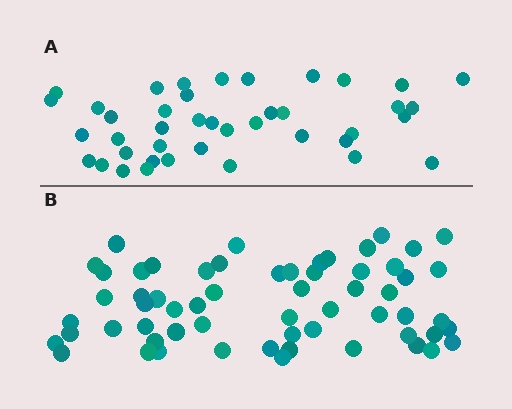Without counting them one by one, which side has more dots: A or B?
Region B (the bottom region) has more dots.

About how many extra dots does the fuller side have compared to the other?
Region B has approximately 20 more dots than region A.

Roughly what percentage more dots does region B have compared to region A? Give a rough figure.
About 45% more.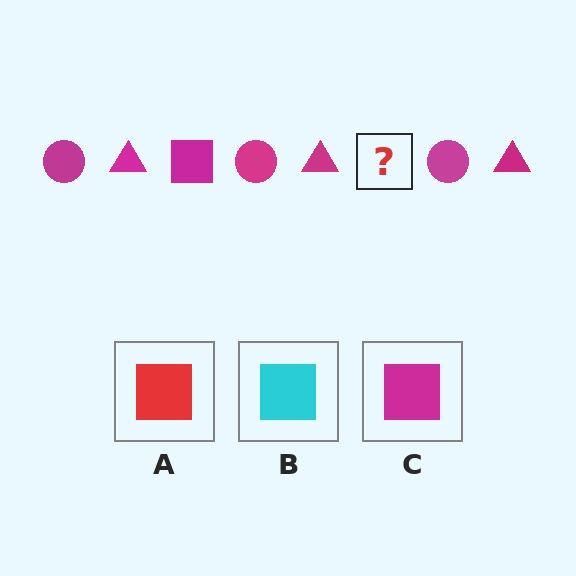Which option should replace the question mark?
Option C.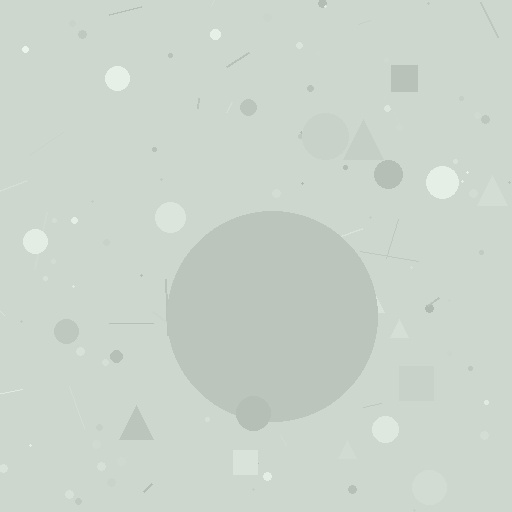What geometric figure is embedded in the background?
A circle is embedded in the background.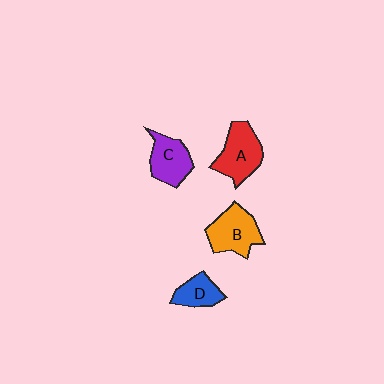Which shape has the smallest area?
Shape D (blue).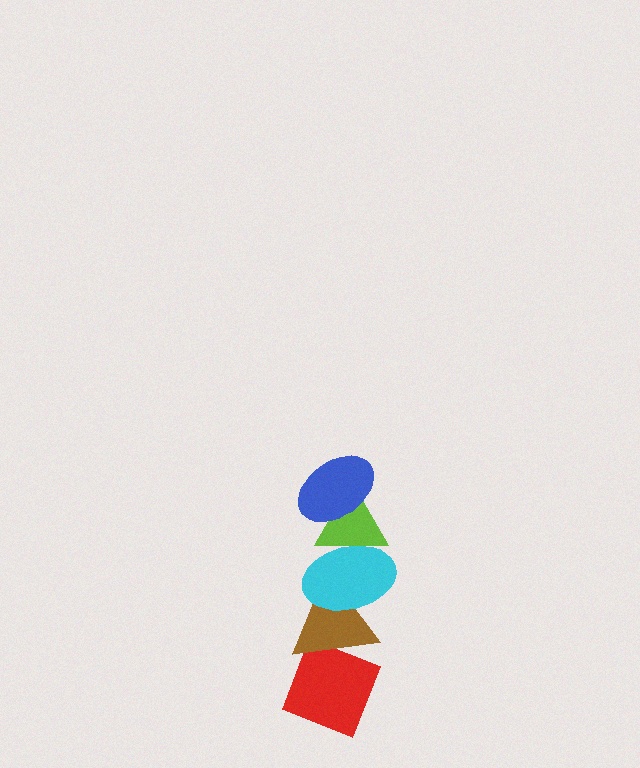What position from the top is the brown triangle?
The brown triangle is 4th from the top.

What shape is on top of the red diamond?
The brown triangle is on top of the red diamond.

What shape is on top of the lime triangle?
The blue ellipse is on top of the lime triangle.